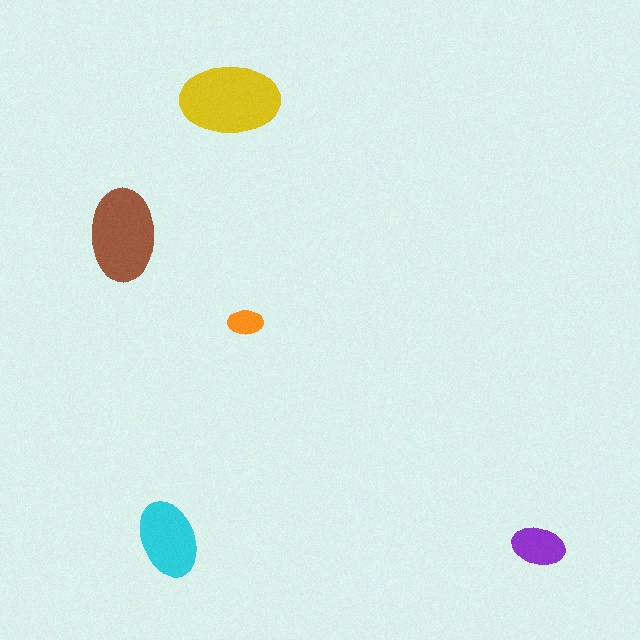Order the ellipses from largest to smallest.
the yellow one, the brown one, the cyan one, the purple one, the orange one.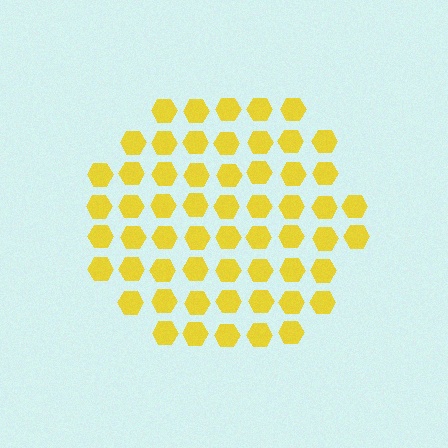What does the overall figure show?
The overall figure shows a hexagon.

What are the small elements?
The small elements are hexagons.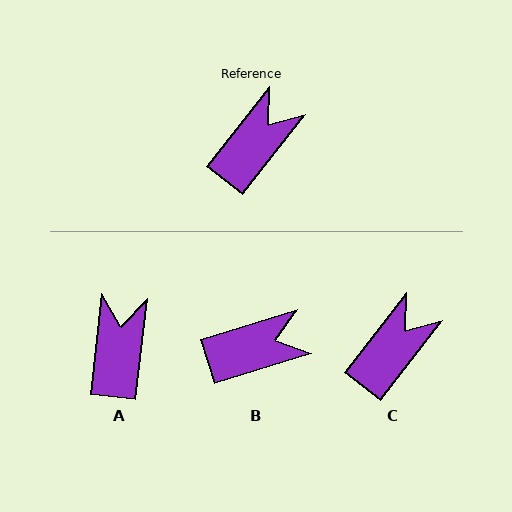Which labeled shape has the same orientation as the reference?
C.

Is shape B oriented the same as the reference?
No, it is off by about 35 degrees.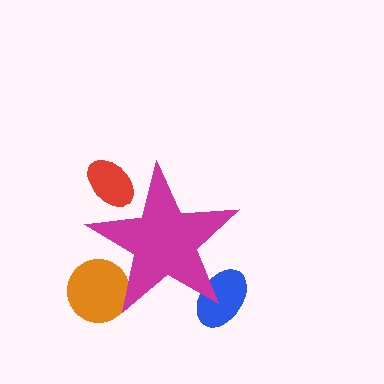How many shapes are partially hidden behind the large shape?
3 shapes are partially hidden.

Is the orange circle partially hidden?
Yes, the orange circle is partially hidden behind the magenta star.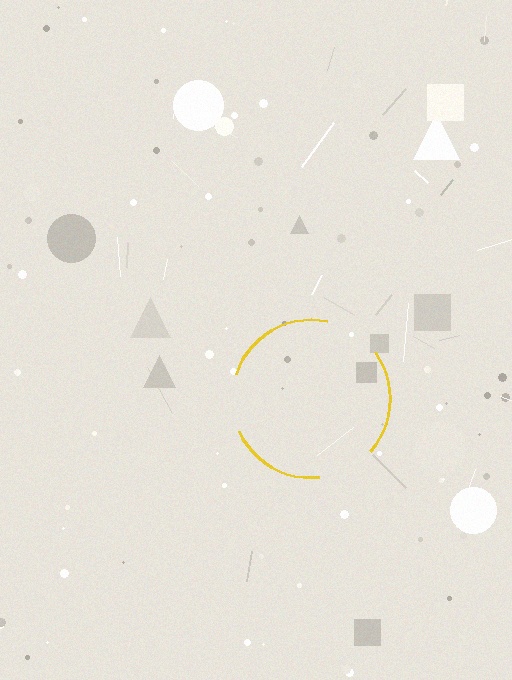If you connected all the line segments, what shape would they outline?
They would outline a circle.